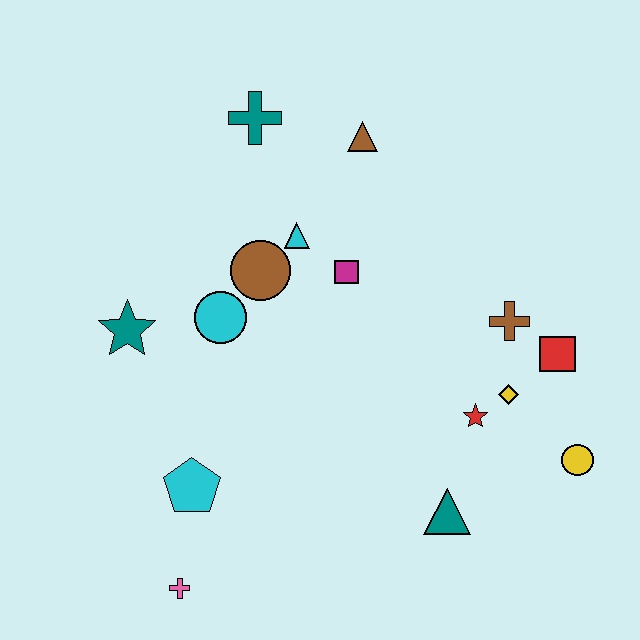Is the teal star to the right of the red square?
No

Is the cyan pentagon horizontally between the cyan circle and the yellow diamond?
No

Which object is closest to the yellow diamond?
The red star is closest to the yellow diamond.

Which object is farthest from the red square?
The pink cross is farthest from the red square.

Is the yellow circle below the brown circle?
Yes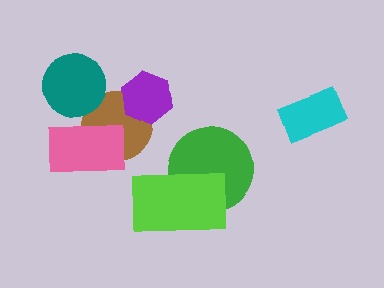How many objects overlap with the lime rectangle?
1 object overlaps with the lime rectangle.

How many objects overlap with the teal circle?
1 object overlaps with the teal circle.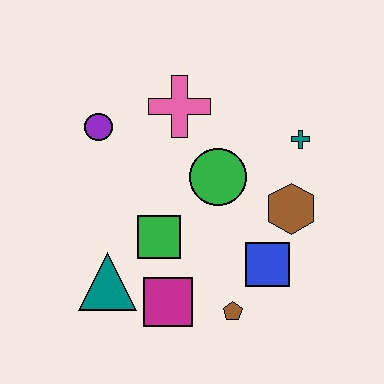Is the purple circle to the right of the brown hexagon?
No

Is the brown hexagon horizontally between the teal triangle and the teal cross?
Yes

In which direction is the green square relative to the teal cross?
The green square is to the left of the teal cross.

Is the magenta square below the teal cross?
Yes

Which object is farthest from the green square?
The teal cross is farthest from the green square.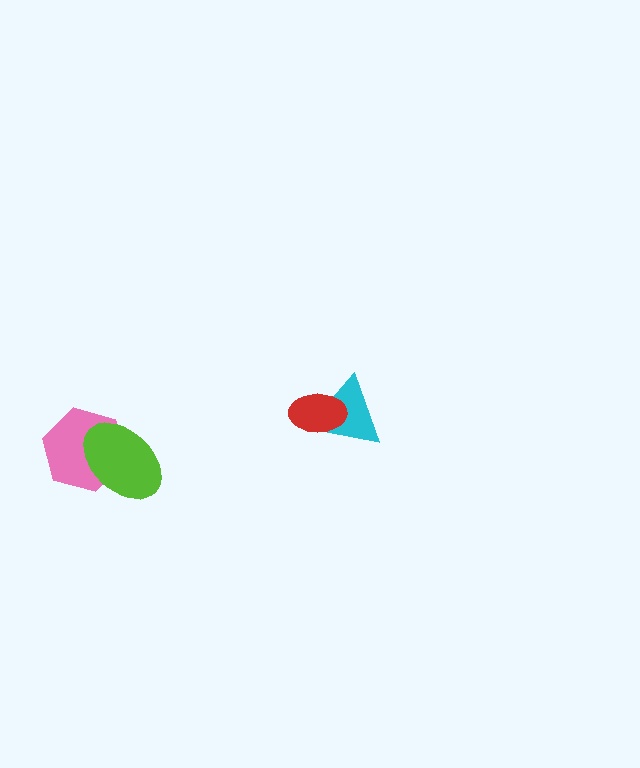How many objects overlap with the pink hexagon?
1 object overlaps with the pink hexagon.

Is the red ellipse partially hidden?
No, no other shape covers it.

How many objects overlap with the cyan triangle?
1 object overlaps with the cyan triangle.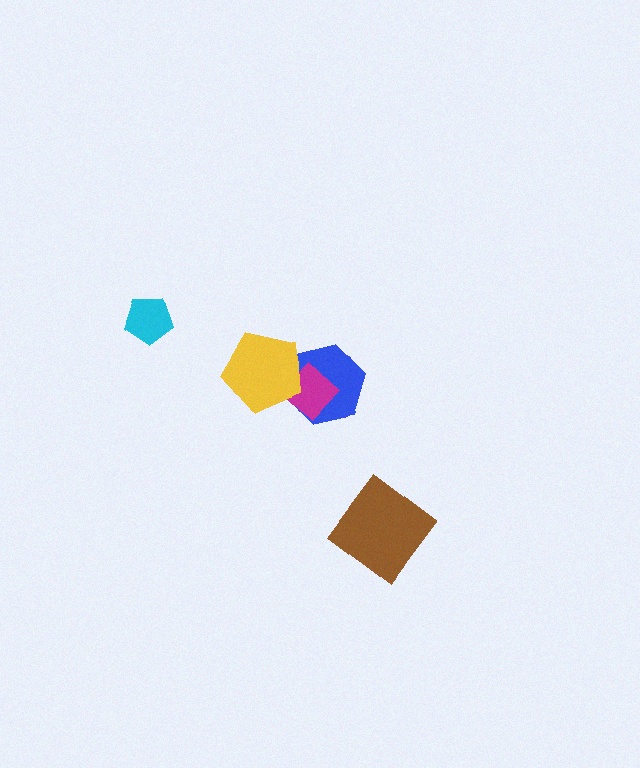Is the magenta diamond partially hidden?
Yes, it is partially covered by another shape.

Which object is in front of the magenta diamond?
The yellow pentagon is in front of the magenta diamond.